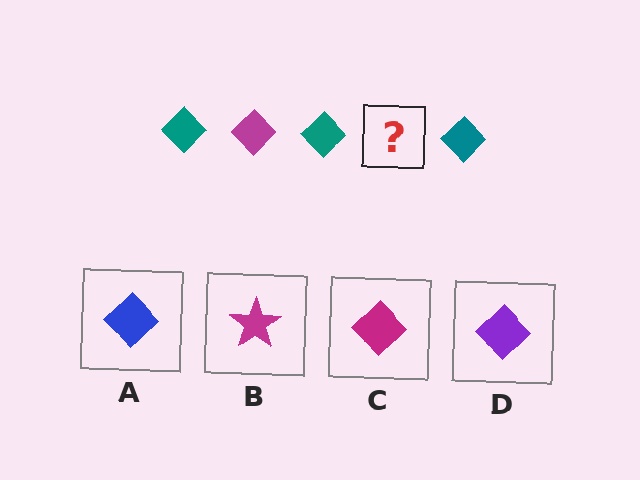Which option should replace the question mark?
Option C.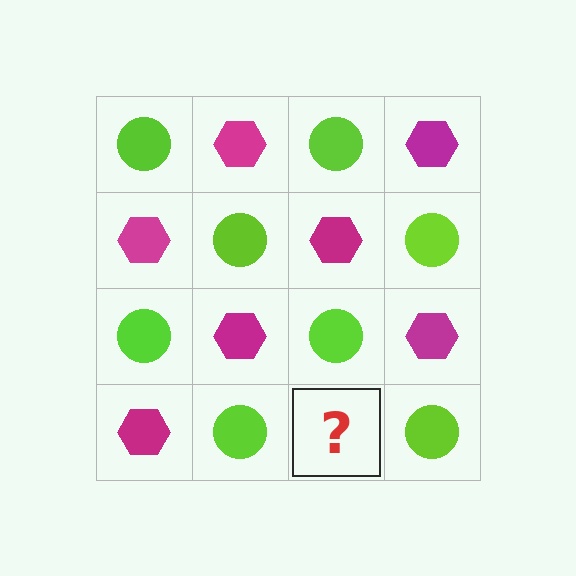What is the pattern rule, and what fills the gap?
The rule is that it alternates lime circle and magenta hexagon in a checkerboard pattern. The gap should be filled with a magenta hexagon.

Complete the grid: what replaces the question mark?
The question mark should be replaced with a magenta hexagon.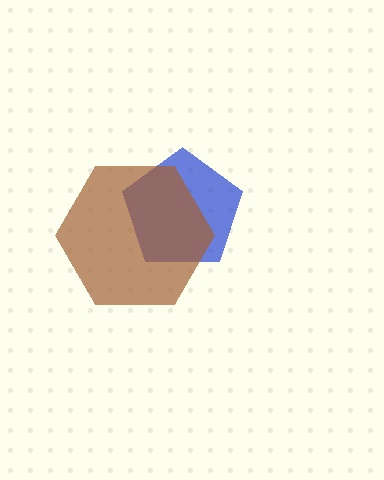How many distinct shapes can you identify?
There are 2 distinct shapes: a blue pentagon, a brown hexagon.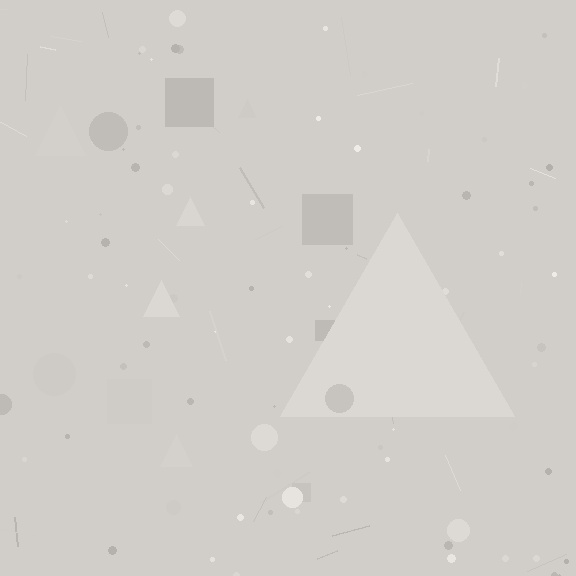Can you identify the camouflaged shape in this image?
The camouflaged shape is a triangle.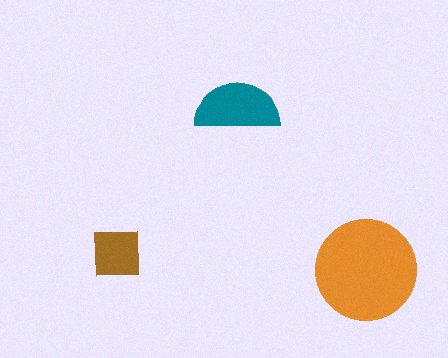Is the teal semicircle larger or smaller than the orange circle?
Smaller.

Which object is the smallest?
The brown square.